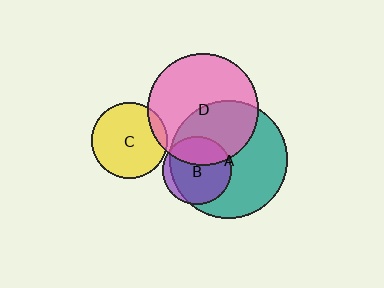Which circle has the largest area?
Circle A (teal).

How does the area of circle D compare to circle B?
Approximately 2.6 times.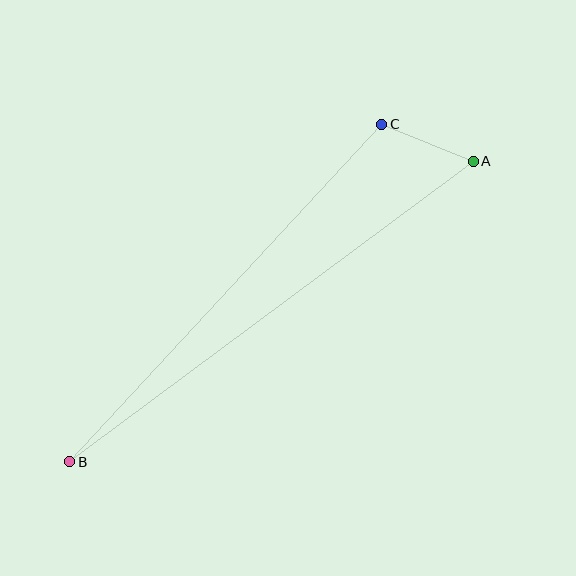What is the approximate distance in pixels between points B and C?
The distance between B and C is approximately 460 pixels.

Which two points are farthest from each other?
Points A and B are farthest from each other.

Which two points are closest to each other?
Points A and C are closest to each other.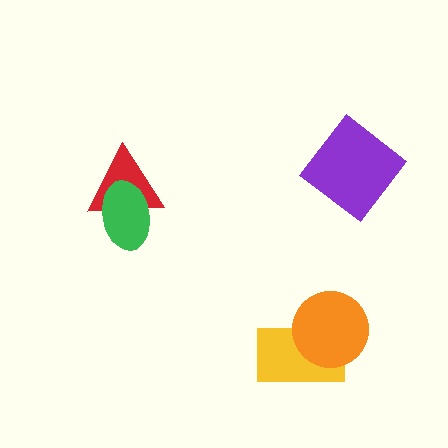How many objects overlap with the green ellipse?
1 object overlaps with the green ellipse.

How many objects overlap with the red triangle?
1 object overlaps with the red triangle.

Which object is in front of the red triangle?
The green ellipse is in front of the red triangle.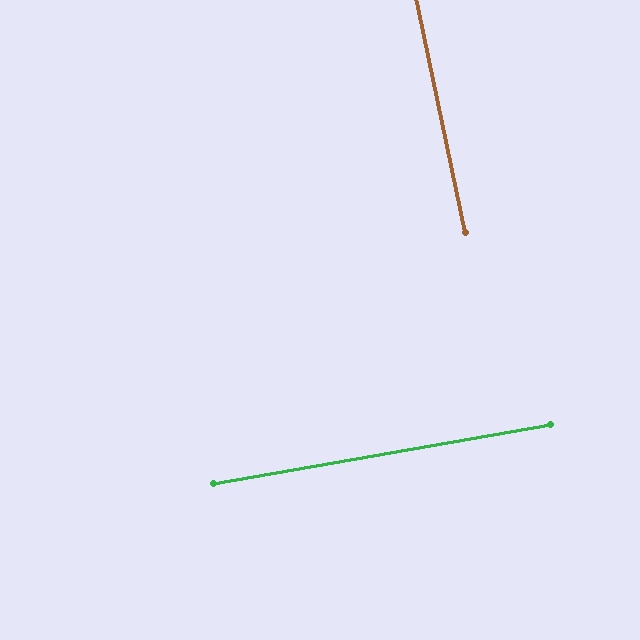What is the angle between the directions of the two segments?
Approximately 88 degrees.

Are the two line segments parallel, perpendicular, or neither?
Perpendicular — they meet at approximately 88°.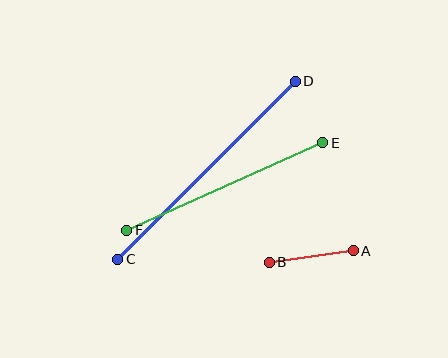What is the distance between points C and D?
The distance is approximately 251 pixels.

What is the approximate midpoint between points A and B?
The midpoint is at approximately (311, 257) pixels.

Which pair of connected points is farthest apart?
Points C and D are farthest apart.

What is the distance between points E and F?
The distance is approximately 214 pixels.